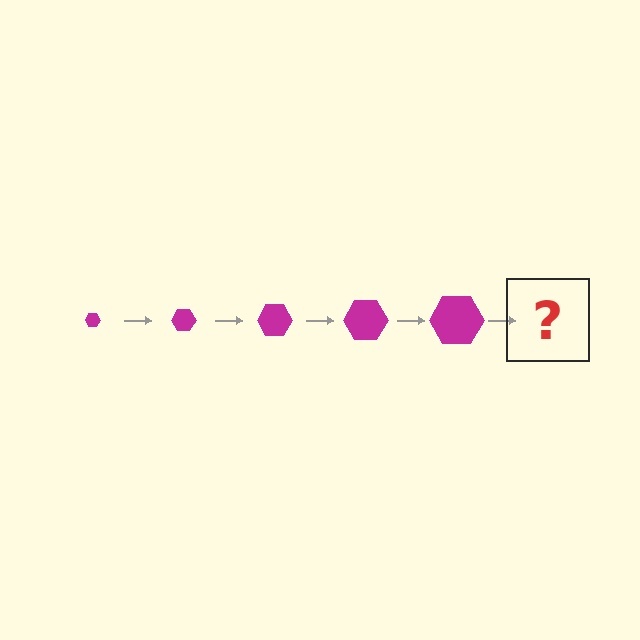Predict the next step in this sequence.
The next step is a magenta hexagon, larger than the previous one.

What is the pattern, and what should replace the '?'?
The pattern is that the hexagon gets progressively larger each step. The '?' should be a magenta hexagon, larger than the previous one.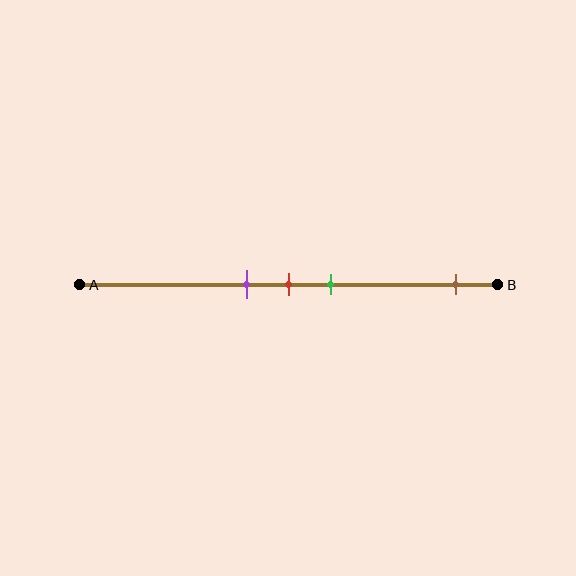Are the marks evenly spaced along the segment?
No, the marks are not evenly spaced.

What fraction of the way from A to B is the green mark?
The green mark is approximately 60% (0.6) of the way from A to B.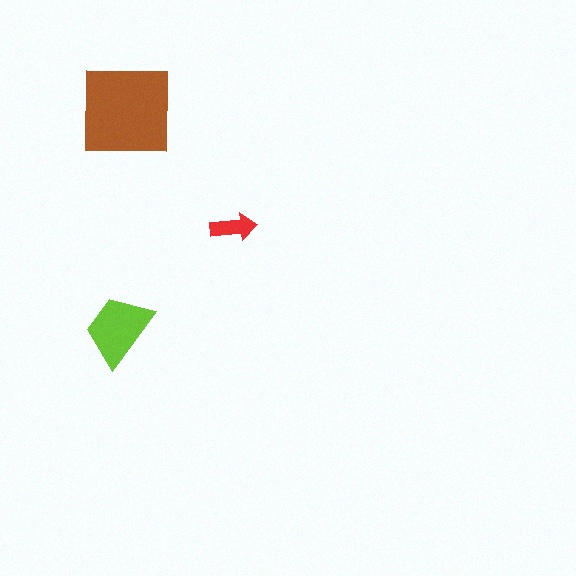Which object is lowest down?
The lime trapezoid is bottommost.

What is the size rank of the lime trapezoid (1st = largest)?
2nd.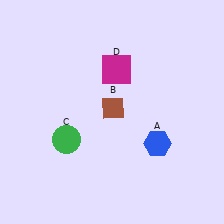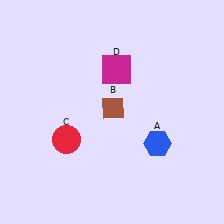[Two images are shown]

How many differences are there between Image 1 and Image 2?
There is 1 difference between the two images.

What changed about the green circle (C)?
In Image 1, C is green. In Image 2, it changed to red.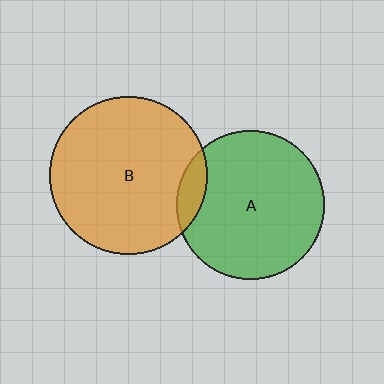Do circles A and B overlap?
Yes.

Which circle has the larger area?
Circle B (orange).